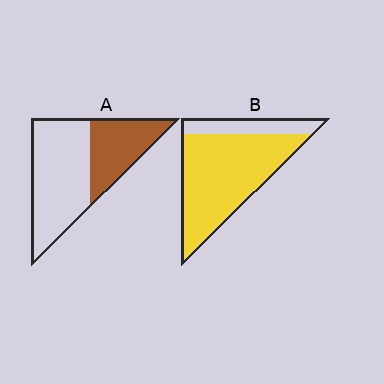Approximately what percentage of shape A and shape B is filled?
A is approximately 35% and B is approximately 80%.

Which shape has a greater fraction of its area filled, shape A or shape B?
Shape B.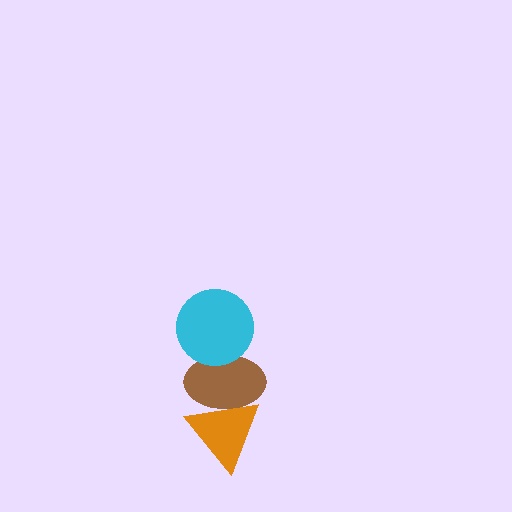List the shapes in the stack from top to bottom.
From top to bottom: the cyan circle, the brown ellipse, the orange triangle.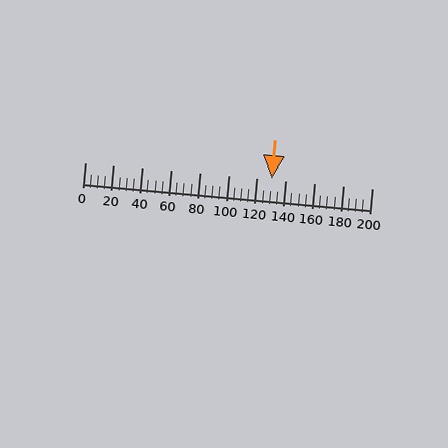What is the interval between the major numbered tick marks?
The major tick marks are spaced 20 units apart.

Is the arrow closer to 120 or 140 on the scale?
The arrow is closer to 140.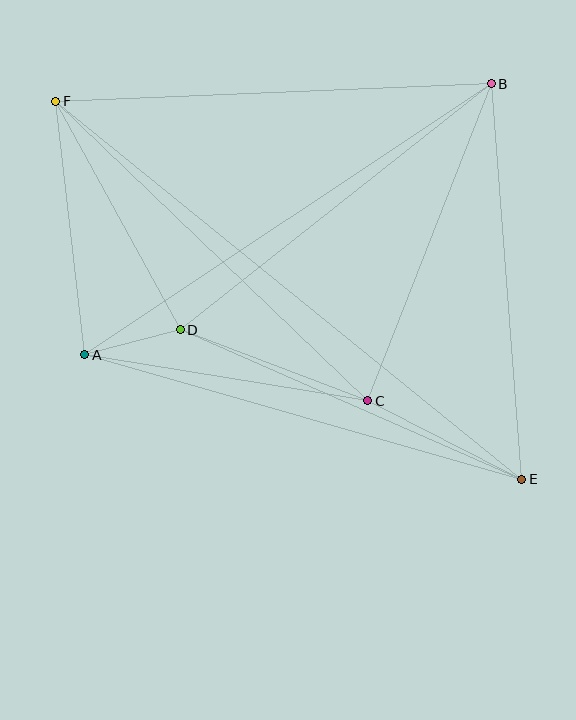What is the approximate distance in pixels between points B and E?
The distance between B and E is approximately 397 pixels.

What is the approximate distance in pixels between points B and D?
The distance between B and D is approximately 397 pixels.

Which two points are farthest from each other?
Points E and F are farthest from each other.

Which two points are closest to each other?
Points A and D are closest to each other.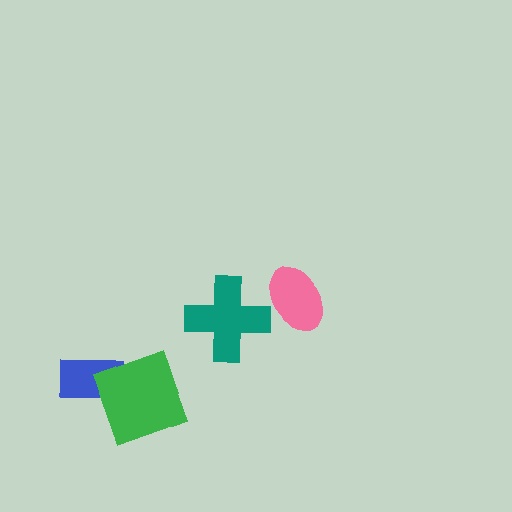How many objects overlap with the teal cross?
0 objects overlap with the teal cross.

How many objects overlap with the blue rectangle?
1 object overlaps with the blue rectangle.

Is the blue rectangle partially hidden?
Yes, it is partially covered by another shape.